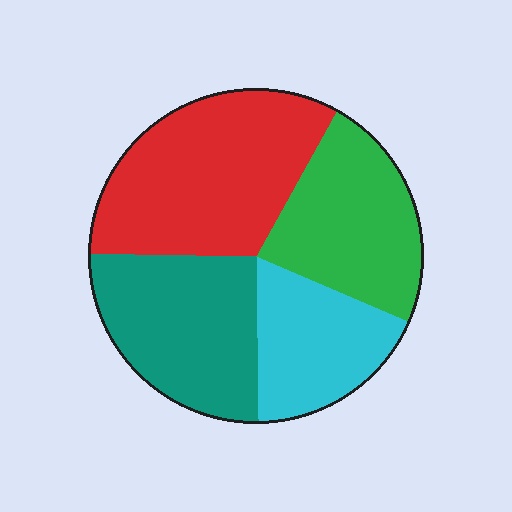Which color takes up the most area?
Red, at roughly 35%.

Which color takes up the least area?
Cyan, at roughly 20%.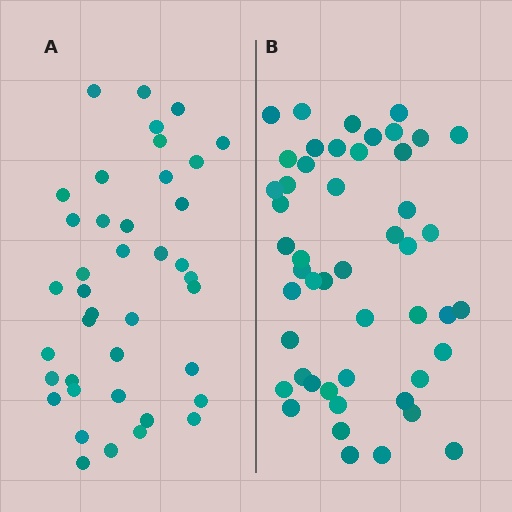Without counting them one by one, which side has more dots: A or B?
Region B (the right region) has more dots.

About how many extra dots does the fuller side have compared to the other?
Region B has roughly 8 or so more dots than region A.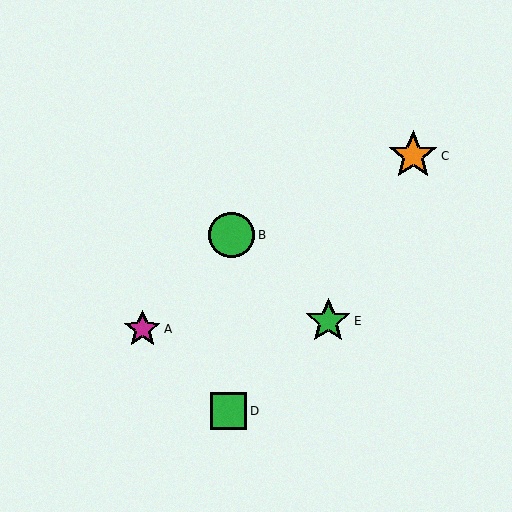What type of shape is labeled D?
Shape D is a green square.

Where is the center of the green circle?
The center of the green circle is at (232, 235).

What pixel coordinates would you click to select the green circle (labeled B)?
Click at (232, 235) to select the green circle B.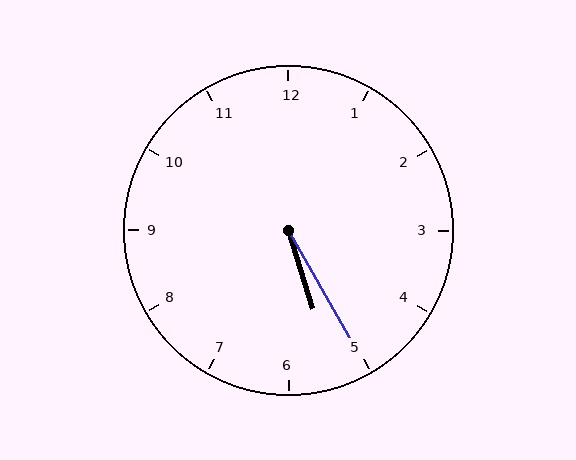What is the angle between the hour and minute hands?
Approximately 12 degrees.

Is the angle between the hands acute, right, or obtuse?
It is acute.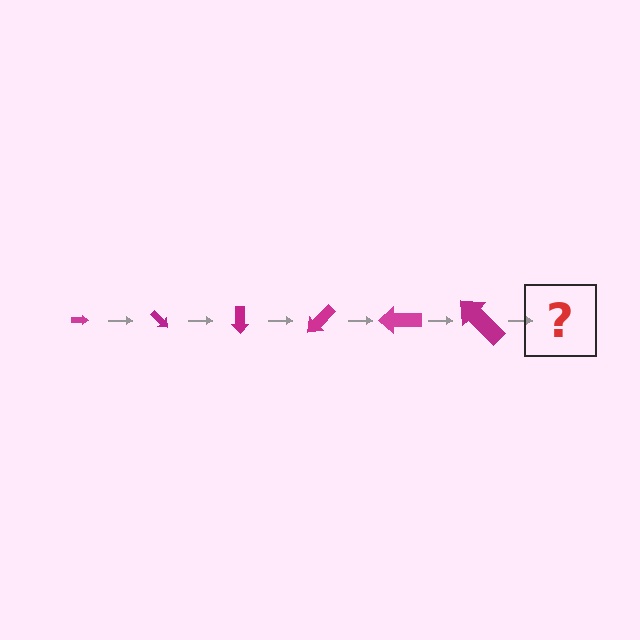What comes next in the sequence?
The next element should be an arrow, larger than the previous one and rotated 270 degrees from the start.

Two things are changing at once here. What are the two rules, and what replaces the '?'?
The two rules are that the arrow grows larger each step and it rotates 45 degrees each step. The '?' should be an arrow, larger than the previous one and rotated 270 degrees from the start.